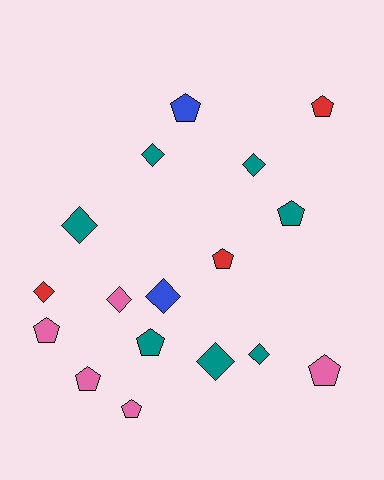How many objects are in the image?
There are 17 objects.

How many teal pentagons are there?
There are 2 teal pentagons.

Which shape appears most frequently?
Pentagon, with 9 objects.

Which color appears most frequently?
Teal, with 7 objects.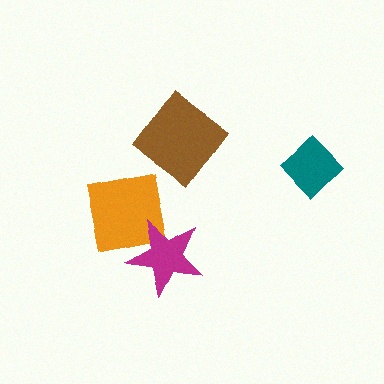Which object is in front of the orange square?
The magenta star is in front of the orange square.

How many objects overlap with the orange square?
1 object overlaps with the orange square.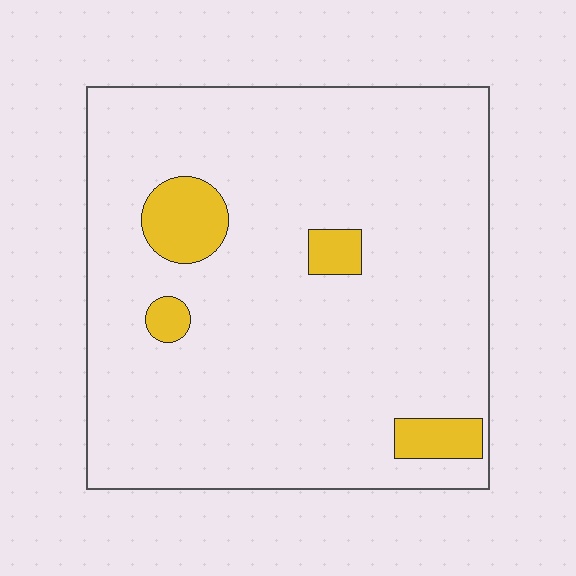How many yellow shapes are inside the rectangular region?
4.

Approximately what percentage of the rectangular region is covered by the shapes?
Approximately 10%.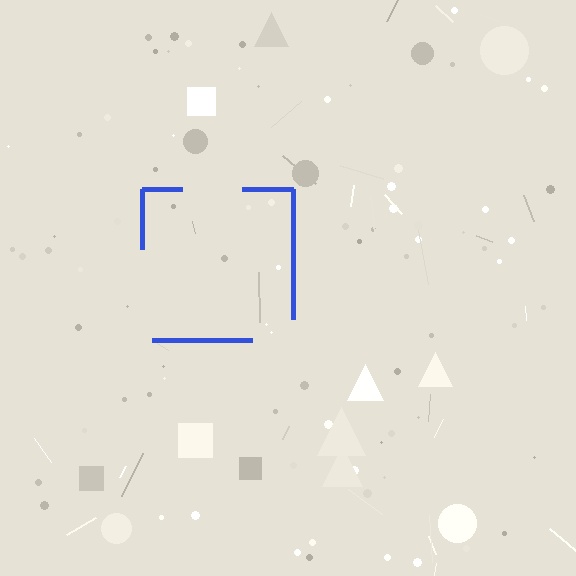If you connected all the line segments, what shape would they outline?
They would outline a square.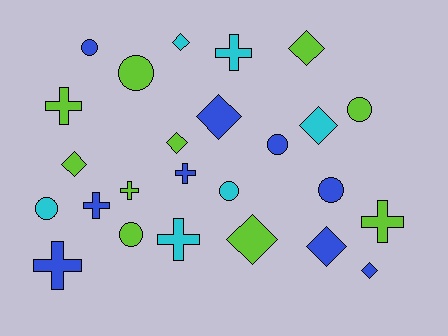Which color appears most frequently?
Lime, with 10 objects.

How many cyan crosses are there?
There are 2 cyan crosses.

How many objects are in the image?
There are 25 objects.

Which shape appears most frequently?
Diamond, with 9 objects.